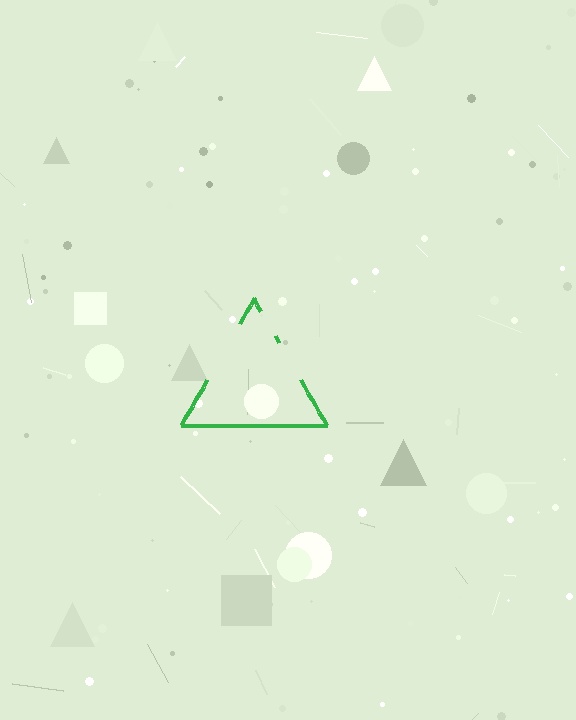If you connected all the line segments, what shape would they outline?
They would outline a triangle.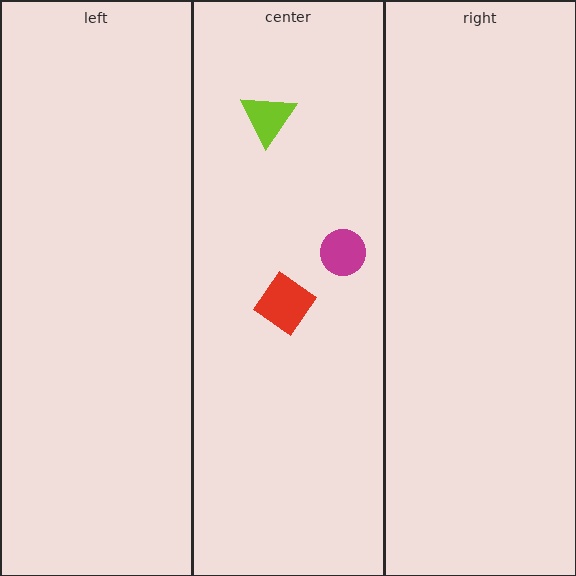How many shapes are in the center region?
3.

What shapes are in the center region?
The magenta circle, the lime triangle, the red diamond.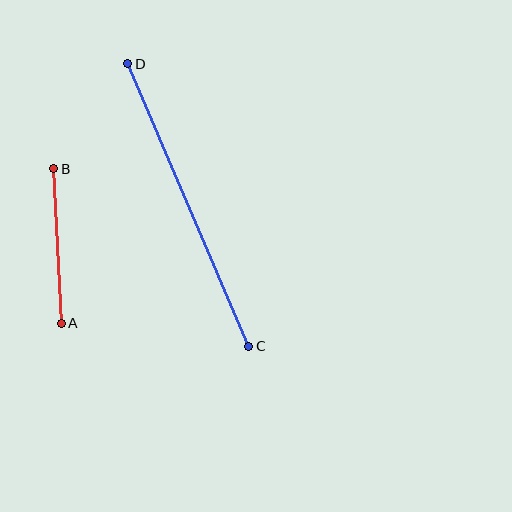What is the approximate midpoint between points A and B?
The midpoint is at approximately (57, 246) pixels.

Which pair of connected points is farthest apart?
Points C and D are farthest apart.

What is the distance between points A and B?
The distance is approximately 155 pixels.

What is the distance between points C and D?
The distance is approximately 307 pixels.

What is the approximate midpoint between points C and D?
The midpoint is at approximately (188, 205) pixels.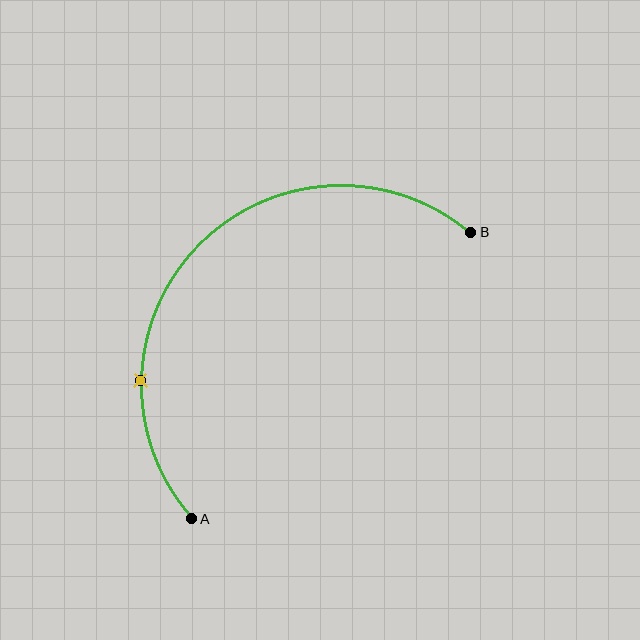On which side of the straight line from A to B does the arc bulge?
The arc bulges above and to the left of the straight line connecting A and B.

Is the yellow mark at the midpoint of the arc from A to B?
No. The yellow mark lies on the arc but is closer to endpoint A. The arc midpoint would be at the point on the curve equidistant along the arc from both A and B.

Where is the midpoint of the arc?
The arc midpoint is the point on the curve farthest from the straight line joining A and B. It sits above and to the left of that line.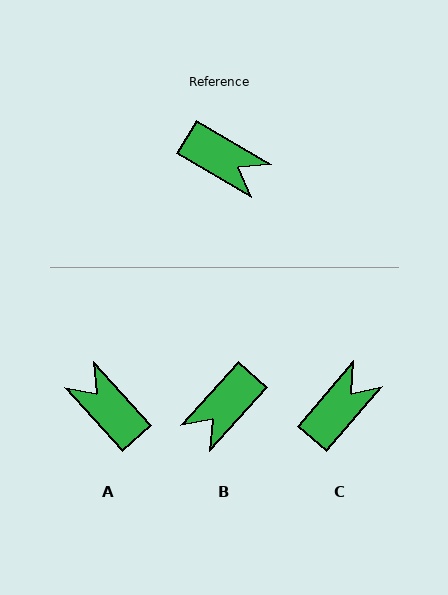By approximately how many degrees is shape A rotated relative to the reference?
Approximately 163 degrees counter-clockwise.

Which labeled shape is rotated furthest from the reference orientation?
A, about 163 degrees away.